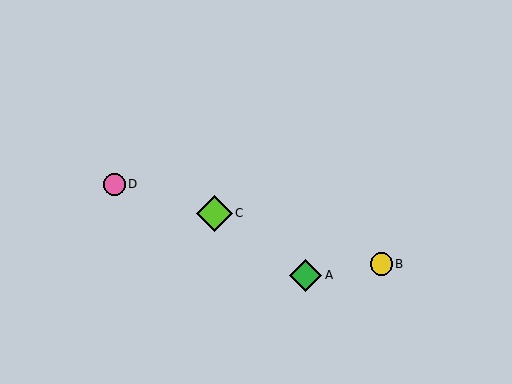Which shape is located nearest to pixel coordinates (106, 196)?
The pink circle (labeled D) at (114, 184) is nearest to that location.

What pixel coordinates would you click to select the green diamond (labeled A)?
Click at (306, 275) to select the green diamond A.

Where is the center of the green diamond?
The center of the green diamond is at (306, 275).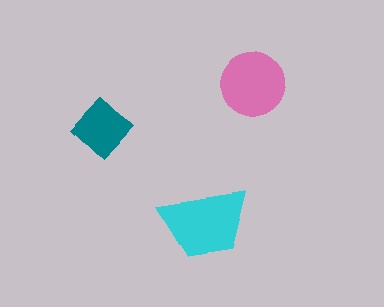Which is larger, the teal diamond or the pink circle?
The pink circle.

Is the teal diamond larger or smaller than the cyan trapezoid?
Smaller.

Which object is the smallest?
The teal diamond.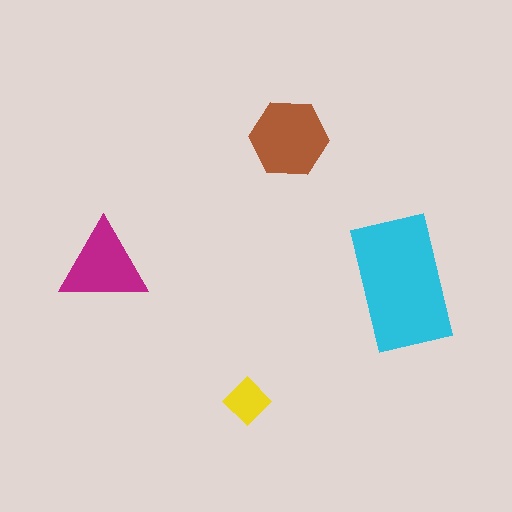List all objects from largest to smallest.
The cyan rectangle, the brown hexagon, the magenta triangle, the yellow diamond.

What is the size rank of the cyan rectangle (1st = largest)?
1st.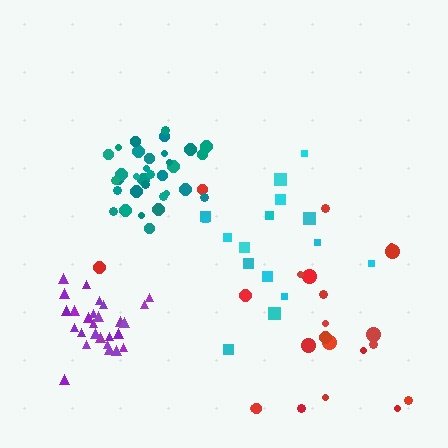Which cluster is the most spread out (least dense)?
Red.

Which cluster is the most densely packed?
Teal.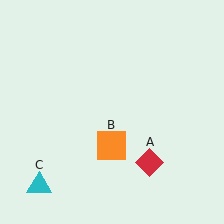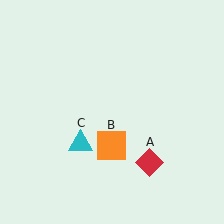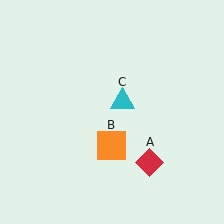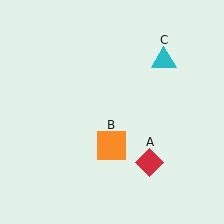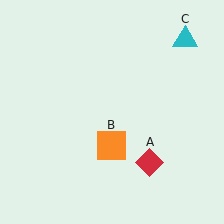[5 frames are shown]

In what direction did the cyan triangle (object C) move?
The cyan triangle (object C) moved up and to the right.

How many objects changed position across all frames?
1 object changed position: cyan triangle (object C).